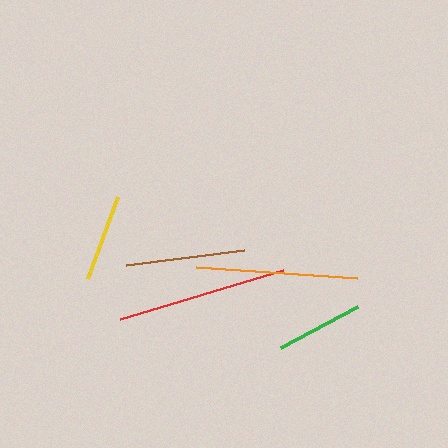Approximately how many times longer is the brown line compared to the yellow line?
The brown line is approximately 1.4 times the length of the yellow line.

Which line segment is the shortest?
The green line is the shortest at approximately 87 pixels.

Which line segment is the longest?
The red line is the longest at approximately 170 pixels.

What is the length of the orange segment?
The orange segment is approximately 162 pixels long.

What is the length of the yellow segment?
The yellow segment is approximately 88 pixels long.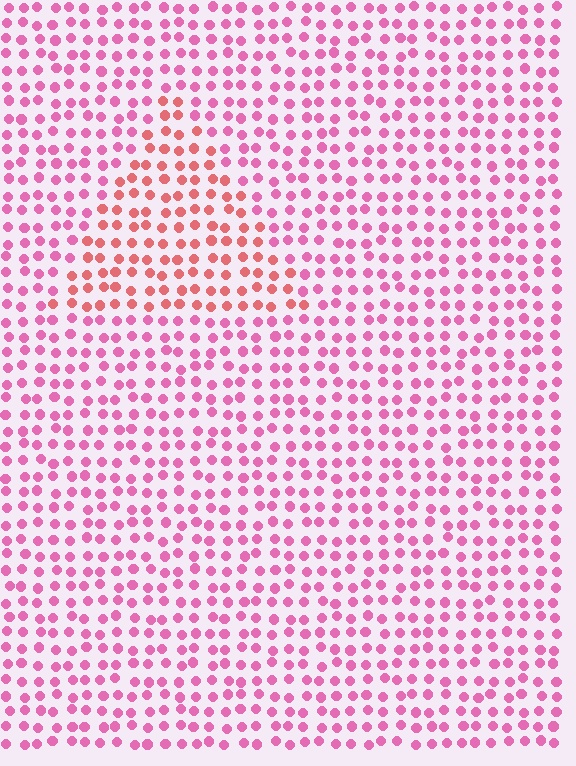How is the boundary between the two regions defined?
The boundary is defined purely by a slight shift in hue (about 32 degrees). Spacing, size, and orientation are identical on both sides.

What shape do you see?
I see a triangle.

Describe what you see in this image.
The image is filled with small pink elements in a uniform arrangement. A triangle-shaped region is visible where the elements are tinted to a slightly different hue, forming a subtle color boundary.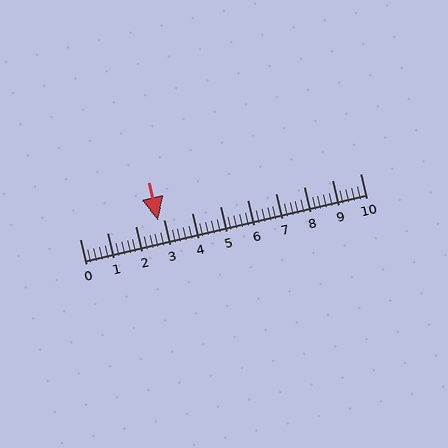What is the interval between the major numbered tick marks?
The major tick marks are spaced 1 units apart.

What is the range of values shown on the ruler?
The ruler shows values from 0 to 10.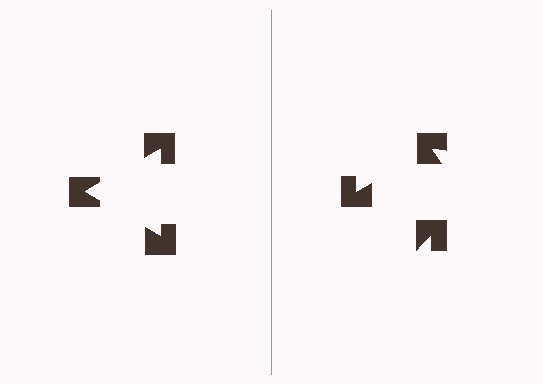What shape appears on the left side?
An illusory triangle.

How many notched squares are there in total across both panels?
6 — 3 on each side.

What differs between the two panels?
The notched squares are positioned identically on both sides; only the wedge orientations differ. On the left they align to a triangle; on the right they are misaligned.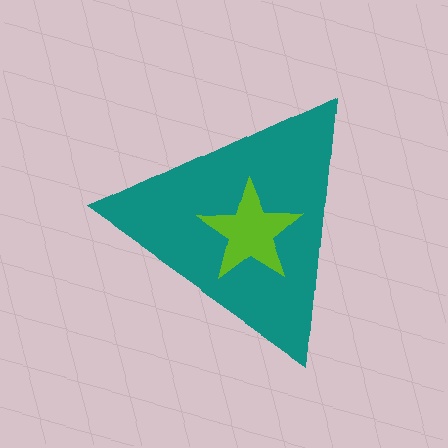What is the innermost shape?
The lime star.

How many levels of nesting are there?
2.